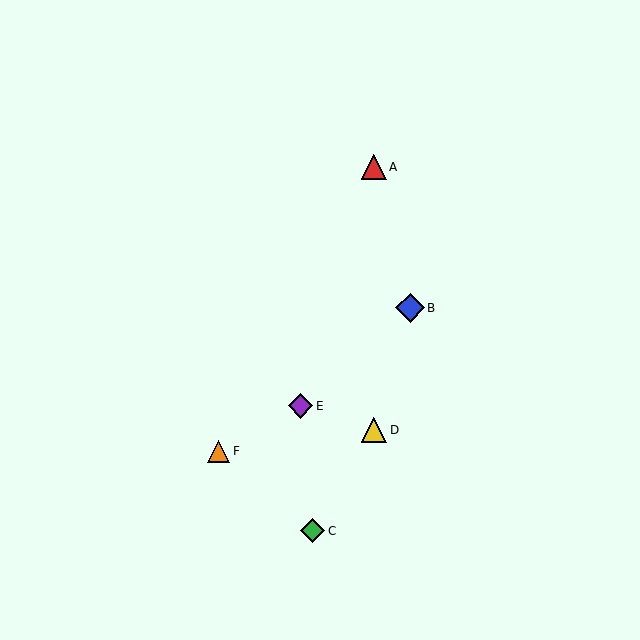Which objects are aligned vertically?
Objects A, D are aligned vertically.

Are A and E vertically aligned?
No, A is at x≈374 and E is at x≈300.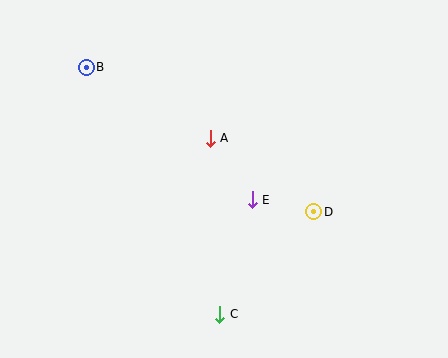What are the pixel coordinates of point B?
Point B is at (86, 67).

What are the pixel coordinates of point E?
Point E is at (252, 200).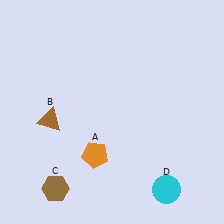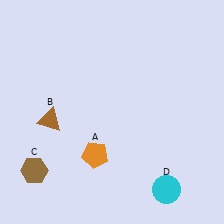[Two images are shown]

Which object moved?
The brown hexagon (C) moved left.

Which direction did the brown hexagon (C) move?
The brown hexagon (C) moved left.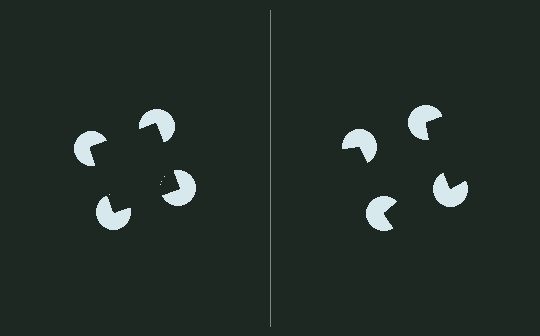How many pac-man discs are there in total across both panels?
8 — 4 on each side.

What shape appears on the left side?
An illusory square.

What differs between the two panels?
The pac-man discs are positioned identically on both sides; only the wedge orientations differ. On the left they align to a square; on the right they are misaligned.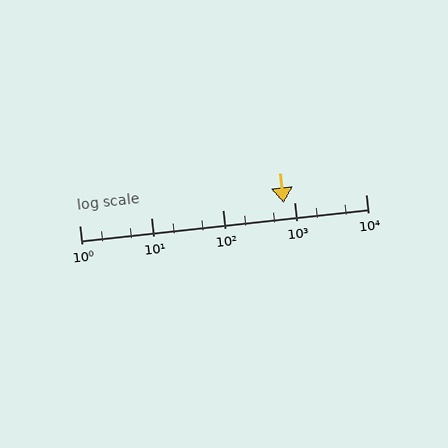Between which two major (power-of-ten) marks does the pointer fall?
The pointer is between 100 and 1000.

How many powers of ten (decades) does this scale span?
The scale spans 4 decades, from 1 to 10000.